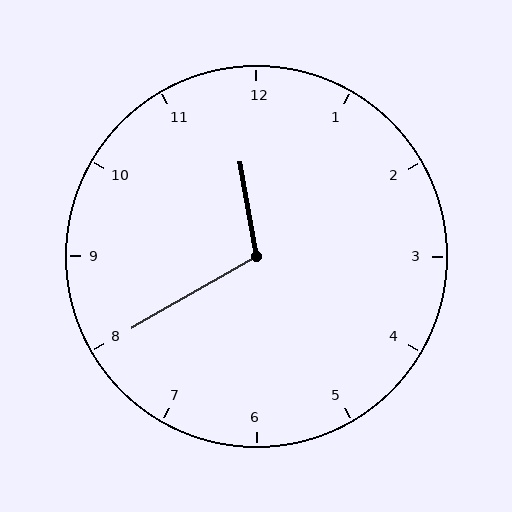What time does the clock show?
11:40.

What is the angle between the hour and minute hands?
Approximately 110 degrees.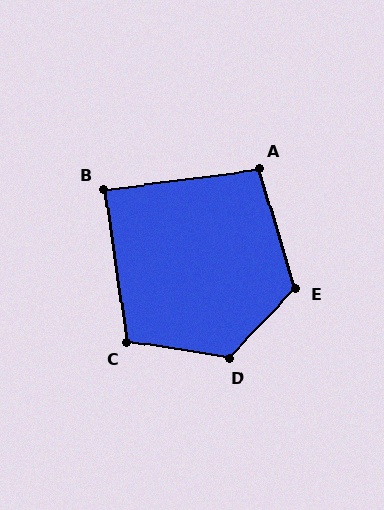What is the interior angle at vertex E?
Approximately 119 degrees (obtuse).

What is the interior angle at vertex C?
Approximately 107 degrees (obtuse).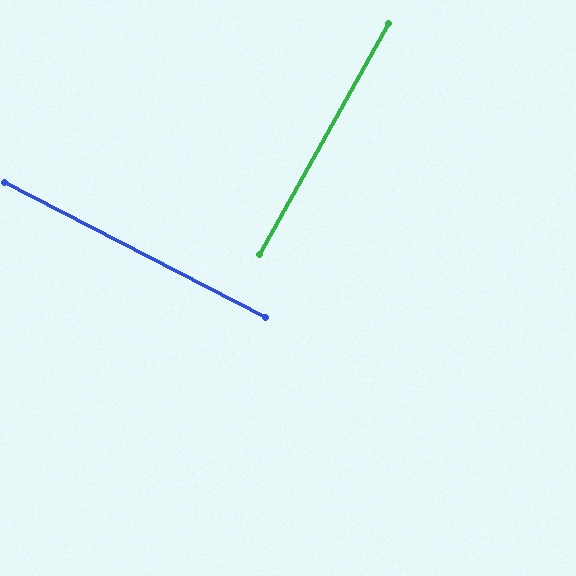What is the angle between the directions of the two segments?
Approximately 88 degrees.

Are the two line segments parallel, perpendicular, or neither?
Perpendicular — they meet at approximately 88°.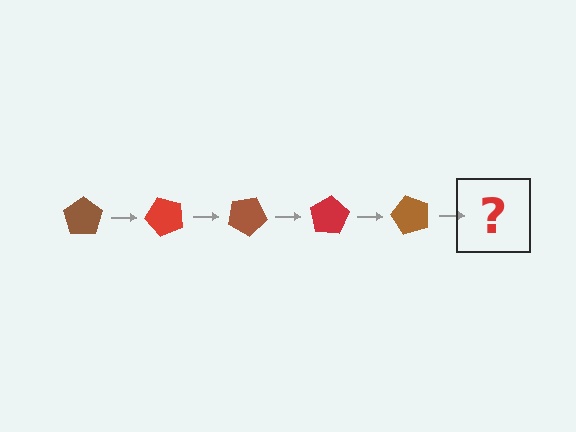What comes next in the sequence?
The next element should be a red pentagon, rotated 250 degrees from the start.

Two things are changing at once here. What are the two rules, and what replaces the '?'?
The two rules are that it rotates 50 degrees each step and the color cycles through brown and red. The '?' should be a red pentagon, rotated 250 degrees from the start.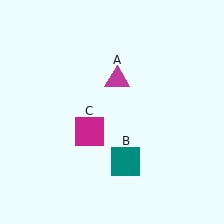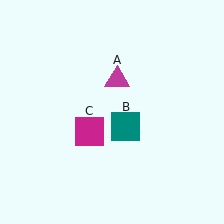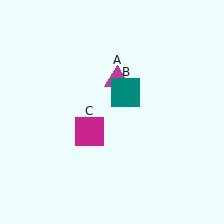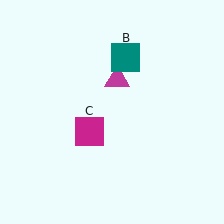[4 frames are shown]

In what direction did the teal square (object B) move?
The teal square (object B) moved up.